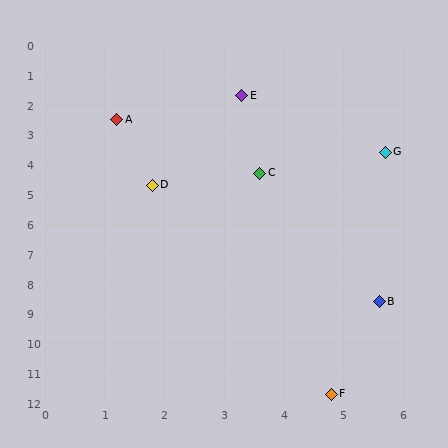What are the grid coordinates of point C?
Point C is at approximately (3.6, 4.3).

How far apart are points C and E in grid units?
Points C and E are about 2.6 grid units apart.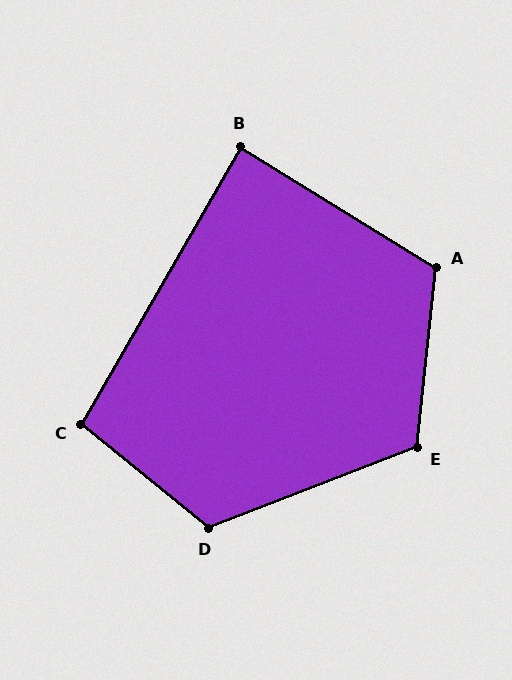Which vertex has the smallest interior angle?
B, at approximately 88 degrees.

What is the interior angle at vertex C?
Approximately 99 degrees (obtuse).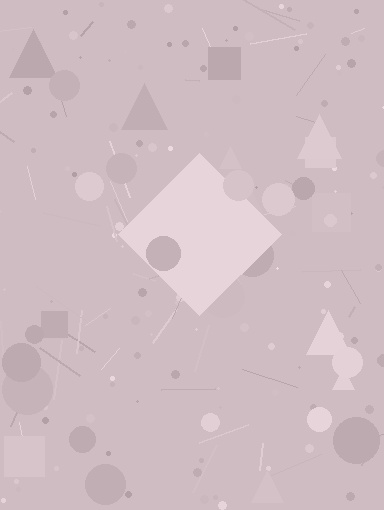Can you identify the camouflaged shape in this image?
The camouflaged shape is a diamond.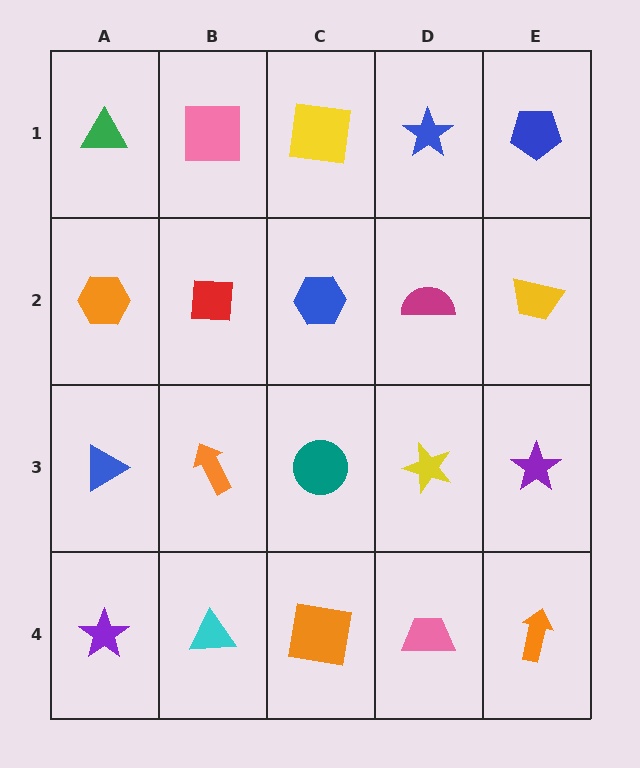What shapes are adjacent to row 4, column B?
An orange arrow (row 3, column B), a purple star (row 4, column A), an orange square (row 4, column C).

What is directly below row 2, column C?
A teal circle.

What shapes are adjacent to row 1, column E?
A yellow trapezoid (row 2, column E), a blue star (row 1, column D).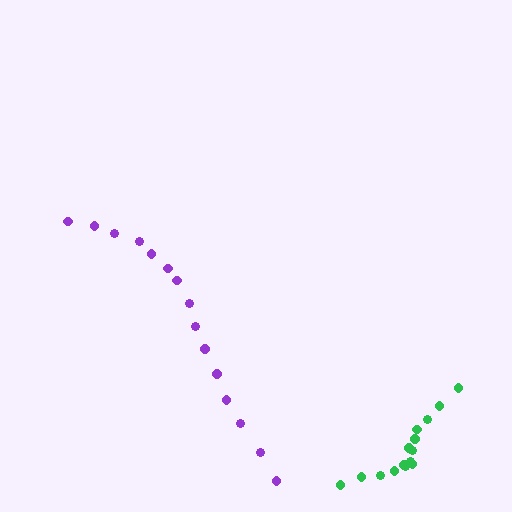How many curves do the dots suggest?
There are 2 distinct paths.